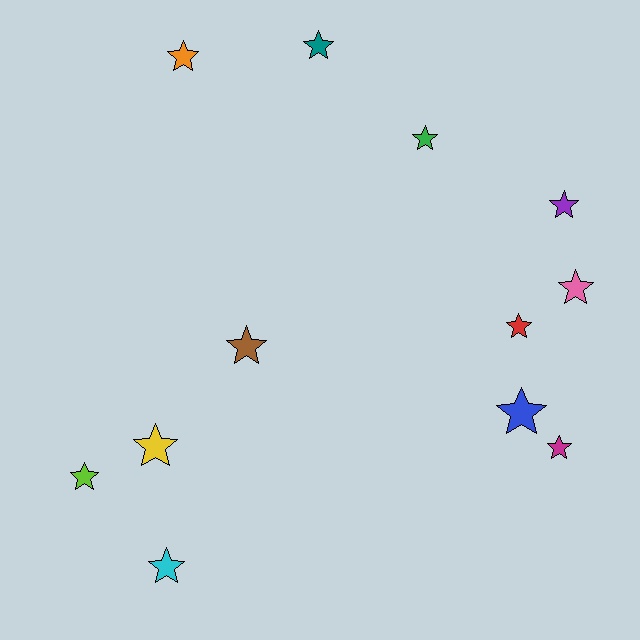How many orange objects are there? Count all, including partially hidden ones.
There is 1 orange object.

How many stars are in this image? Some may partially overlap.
There are 12 stars.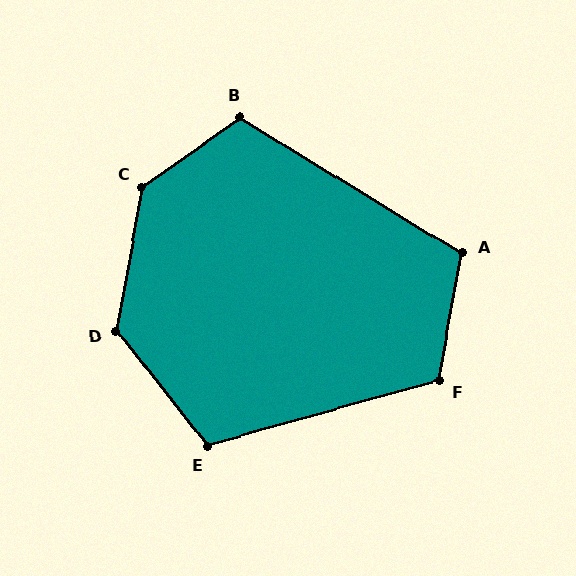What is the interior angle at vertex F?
Approximately 116 degrees (obtuse).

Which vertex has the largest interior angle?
C, at approximately 136 degrees.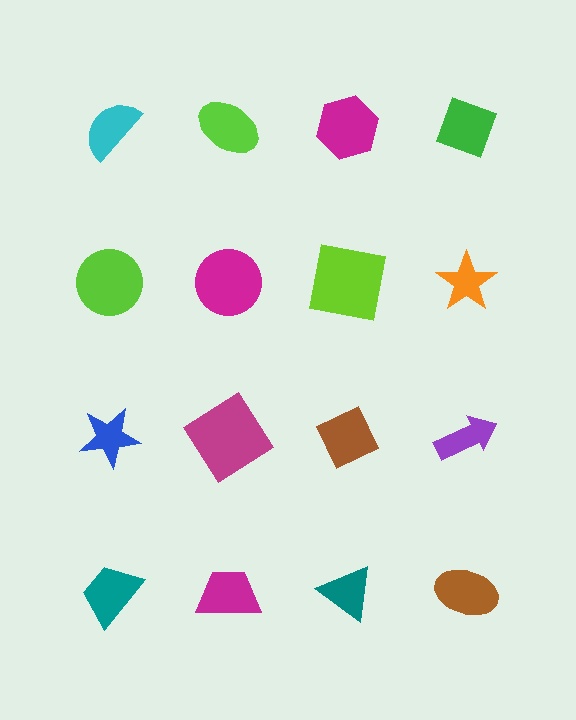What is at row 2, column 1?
A lime circle.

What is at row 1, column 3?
A magenta hexagon.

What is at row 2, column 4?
An orange star.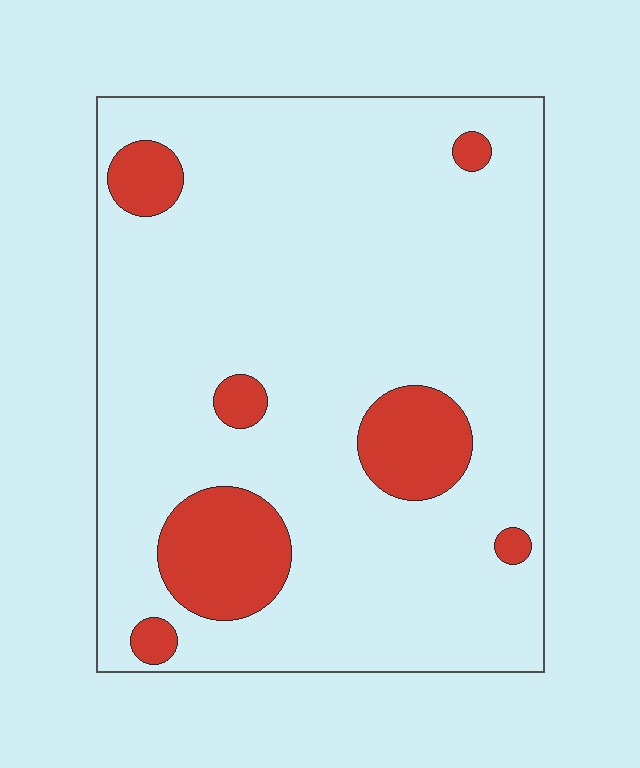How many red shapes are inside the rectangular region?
7.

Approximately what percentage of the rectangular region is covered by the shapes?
Approximately 15%.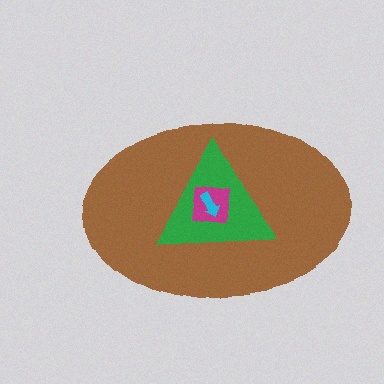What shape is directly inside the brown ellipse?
The green triangle.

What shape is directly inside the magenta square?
The cyan arrow.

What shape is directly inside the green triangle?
The magenta square.